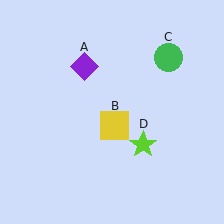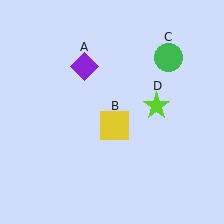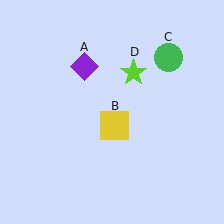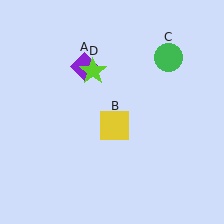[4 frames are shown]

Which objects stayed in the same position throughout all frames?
Purple diamond (object A) and yellow square (object B) and green circle (object C) remained stationary.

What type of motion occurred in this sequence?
The lime star (object D) rotated counterclockwise around the center of the scene.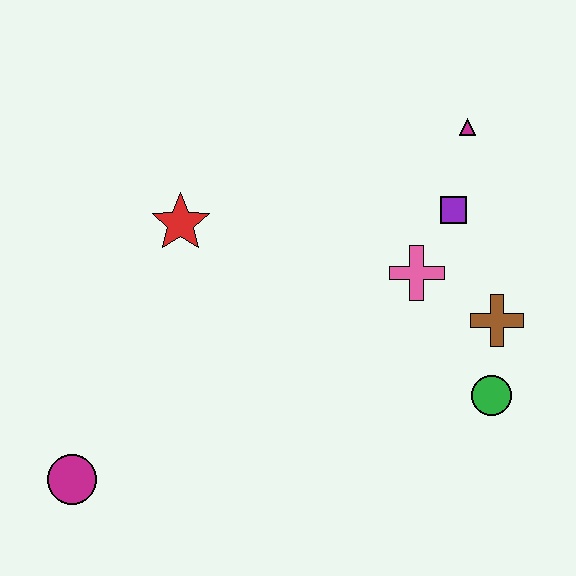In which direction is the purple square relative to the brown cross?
The purple square is above the brown cross.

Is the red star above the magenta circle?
Yes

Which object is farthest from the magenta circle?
The magenta triangle is farthest from the magenta circle.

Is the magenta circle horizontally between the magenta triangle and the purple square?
No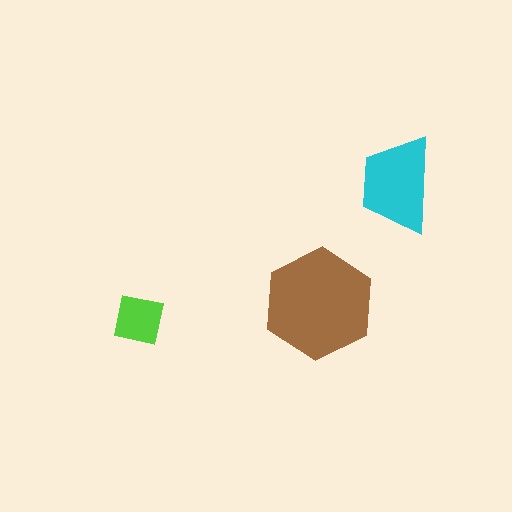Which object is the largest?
The brown hexagon.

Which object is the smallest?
The lime square.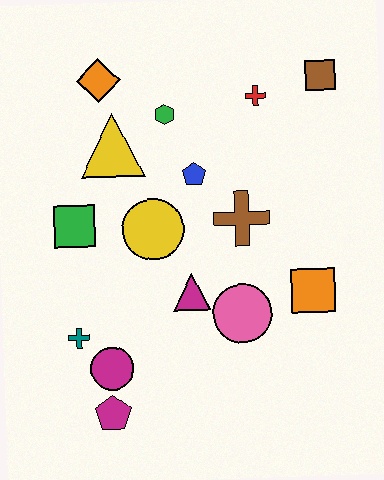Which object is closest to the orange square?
The pink circle is closest to the orange square.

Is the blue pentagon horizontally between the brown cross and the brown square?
No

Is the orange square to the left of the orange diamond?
No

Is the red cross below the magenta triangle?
No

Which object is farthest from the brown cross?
The magenta pentagon is farthest from the brown cross.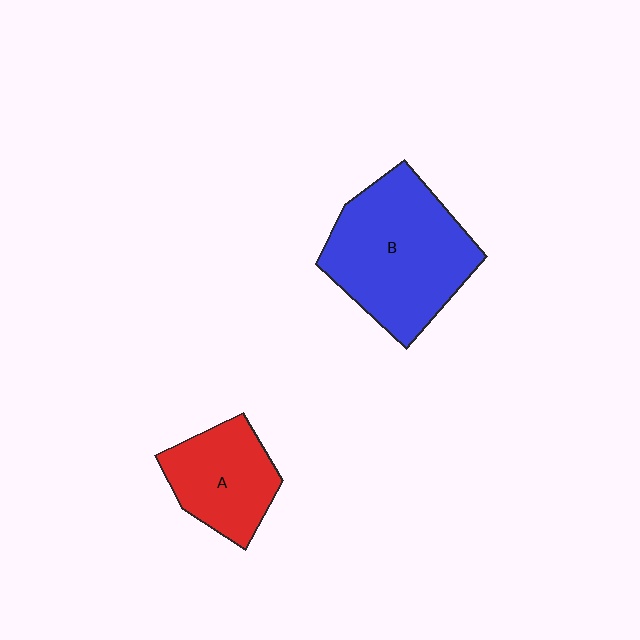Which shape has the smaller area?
Shape A (red).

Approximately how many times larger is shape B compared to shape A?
Approximately 1.7 times.